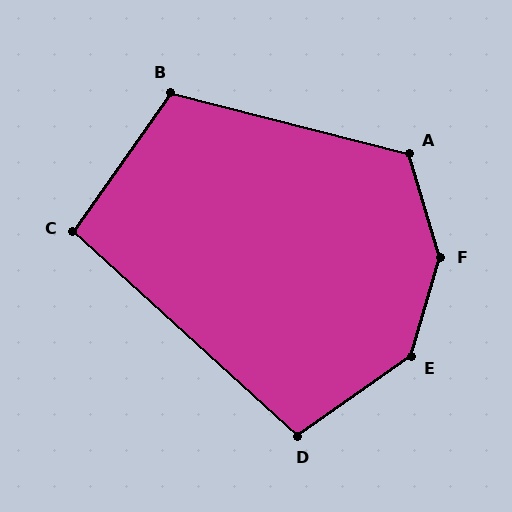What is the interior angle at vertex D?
Approximately 103 degrees (obtuse).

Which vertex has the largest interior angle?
F, at approximately 147 degrees.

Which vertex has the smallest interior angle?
C, at approximately 97 degrees.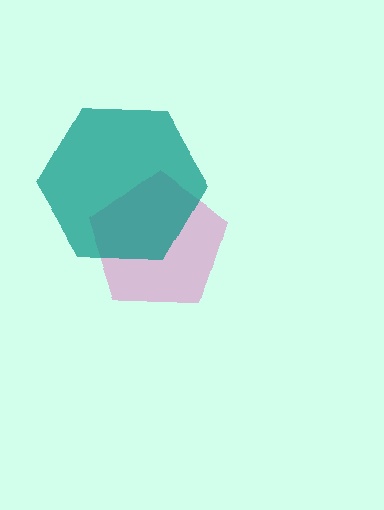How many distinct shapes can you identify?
There are 2 distinct shapes: a pink pentagon, a teal hexagon.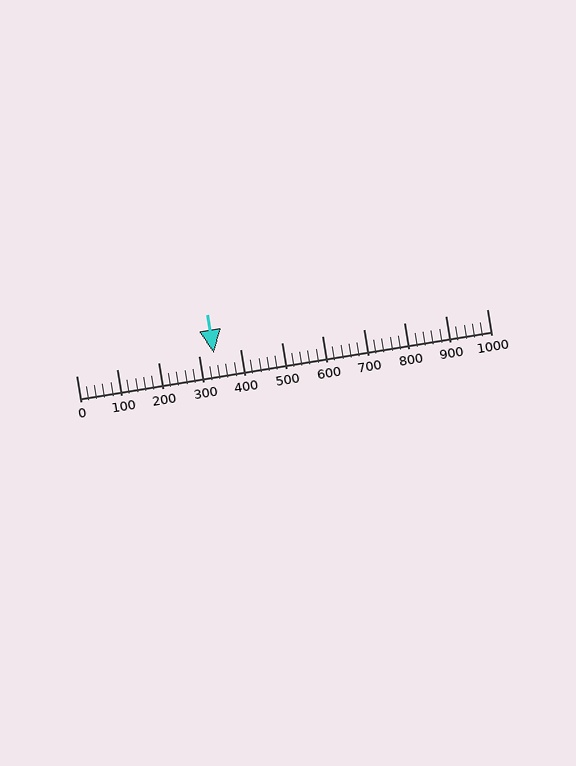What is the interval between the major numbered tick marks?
The major tick marks are spaced 100 units apart.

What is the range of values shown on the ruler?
The ruler shows values from 0 to 1000.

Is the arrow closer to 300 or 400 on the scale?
The arrow is closer to 300.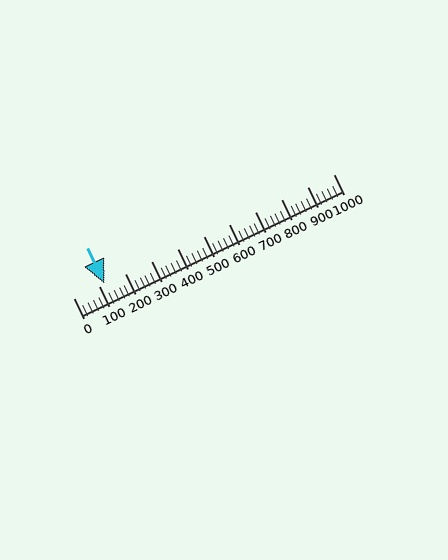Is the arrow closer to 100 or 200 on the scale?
The arrow is closer to 100.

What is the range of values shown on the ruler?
The ruler shows values from 0 to 1000.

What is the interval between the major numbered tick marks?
The major tick marks are spaced 100 units apart.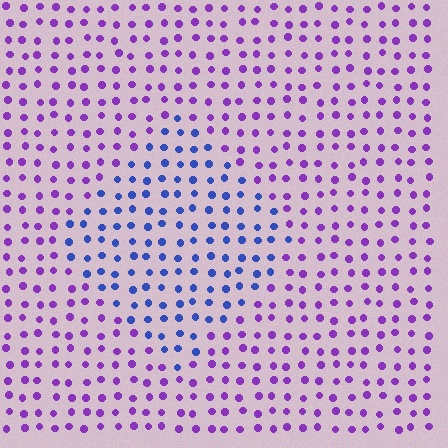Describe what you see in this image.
The image is filled with small purple elements in a uniform arrangement. A diamond-shaped region is visible where the elements are tinted to a slightly different hue, forming a subtle color boundary.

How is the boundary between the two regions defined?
The boundary is defined purely by a slight shift in hue (about 50 degrees). Spacing, size, and orientation are identical on both sides.